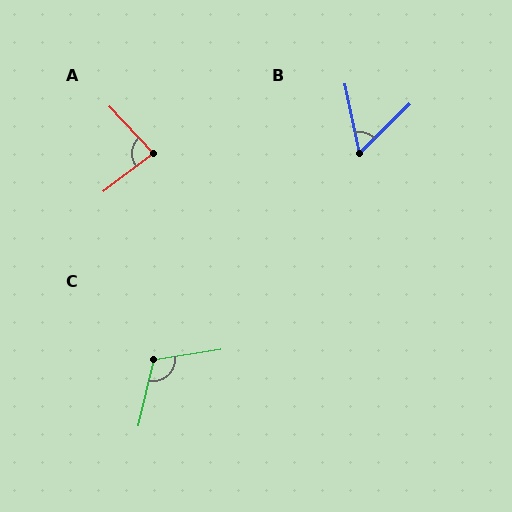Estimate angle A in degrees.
Approximately 84 degrees.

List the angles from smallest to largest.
B (57°), A (84°), C (112°).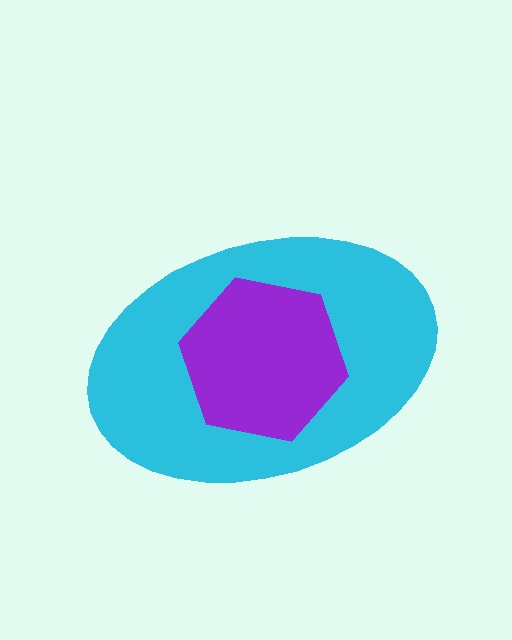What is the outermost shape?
The cyan ellipse.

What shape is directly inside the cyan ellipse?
The purple hexagon.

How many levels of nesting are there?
2.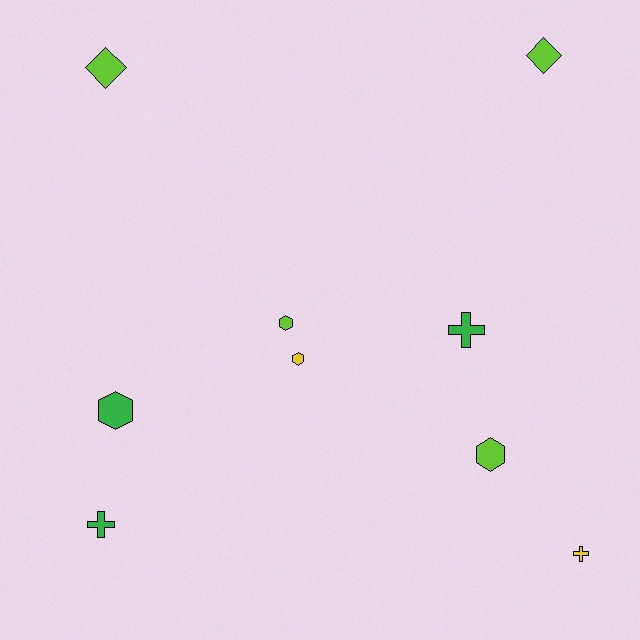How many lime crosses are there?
There are no lime crosses.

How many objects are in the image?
There are 9 objects.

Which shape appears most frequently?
Hexagon, with 4 objects.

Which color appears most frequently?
Lime, with 4 objects.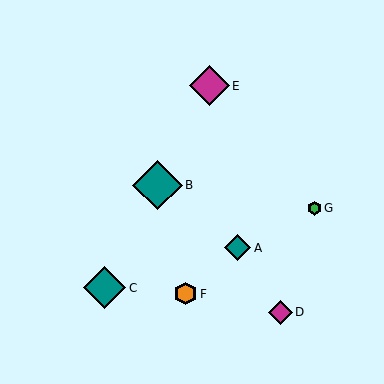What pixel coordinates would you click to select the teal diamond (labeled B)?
Click at (157, 185) to select the teal diamond B.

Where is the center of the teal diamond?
The center of the teal diamond is at (157, 185).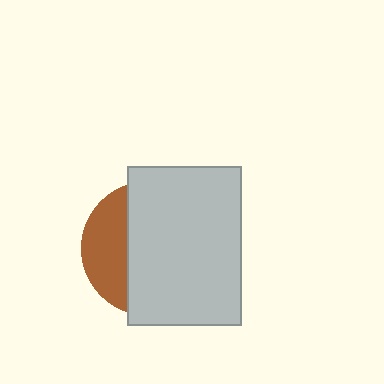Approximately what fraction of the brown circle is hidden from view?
Roughly 70% of the brown circle is hidden behind the light gray rectangle.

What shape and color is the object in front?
The object in front is a light gray rectangle.